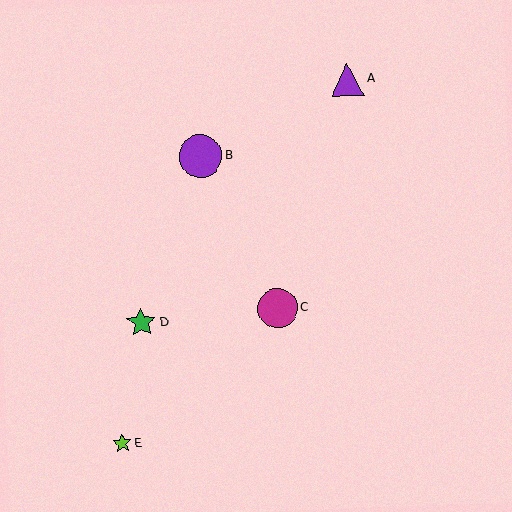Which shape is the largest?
The purple circle (labeled B) is the largest.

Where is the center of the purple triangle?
The center of the purple triangle is at (347, 79).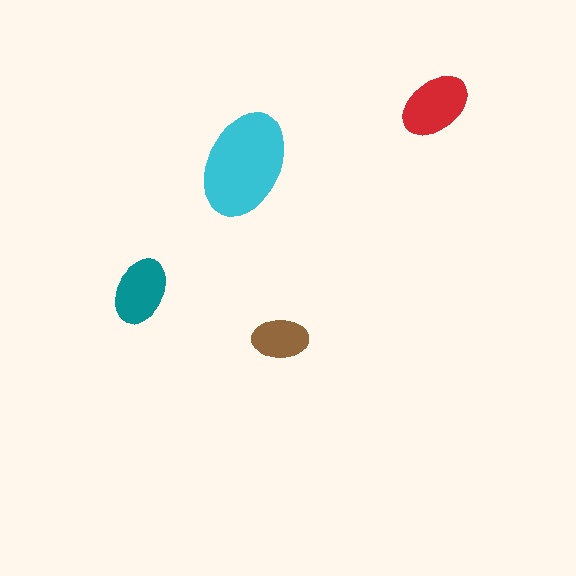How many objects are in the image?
There are 4 objects in the image.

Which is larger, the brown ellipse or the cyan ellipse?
The cyan one.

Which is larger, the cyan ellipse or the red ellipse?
The cyan one.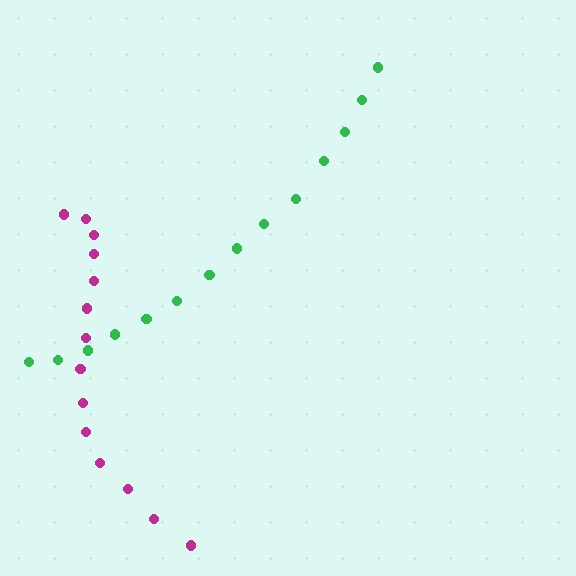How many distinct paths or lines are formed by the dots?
There are 2 distinct paths.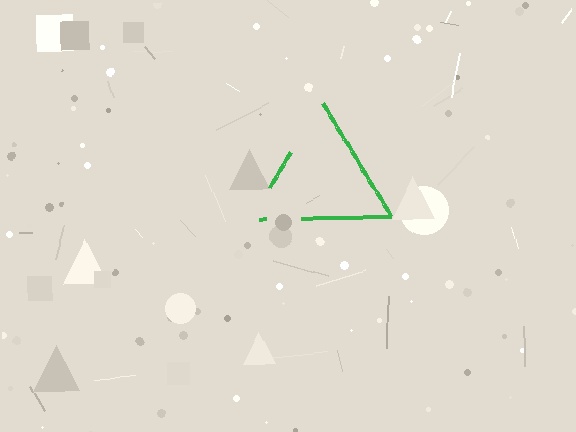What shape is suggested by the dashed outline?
The dashed outline suggests a triangle.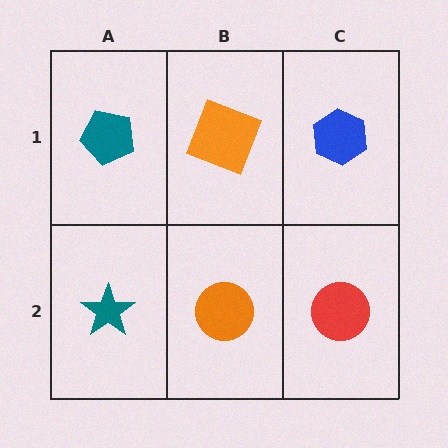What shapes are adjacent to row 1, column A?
A teal star (row 2, column A), an orange square (row 1, column B).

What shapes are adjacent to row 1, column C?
A red circle (row 2, column C), an orange square (row 1, column B).